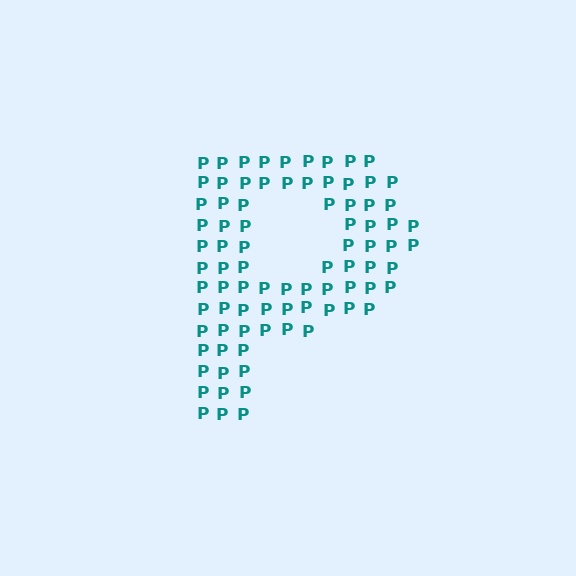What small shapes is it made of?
It is made of small letter P's.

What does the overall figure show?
The overall figure shows the letter P.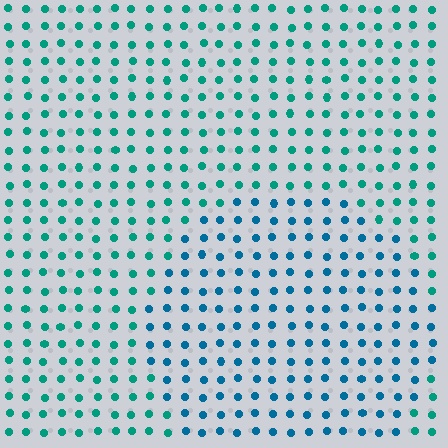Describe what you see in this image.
The image is filled with small teal elements in a uniform arrangement. A circle-shaped region is visible where the elements are tinted to a slightly different hue, forming a subtle color boundary.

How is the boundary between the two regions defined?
The boundary is defined purely by a slight shift in hue (about 30 degrees). Spacing, size, and orientation are identical on both sides.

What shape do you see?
I see a circle.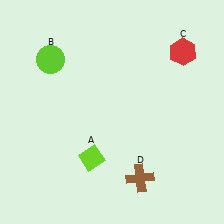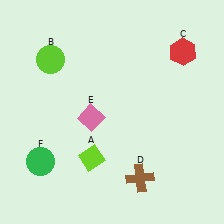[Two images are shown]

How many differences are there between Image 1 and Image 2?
There are 2 differences between the two images.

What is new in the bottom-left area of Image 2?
A pink diamond (E) was added in the bottom-left area of Image 2.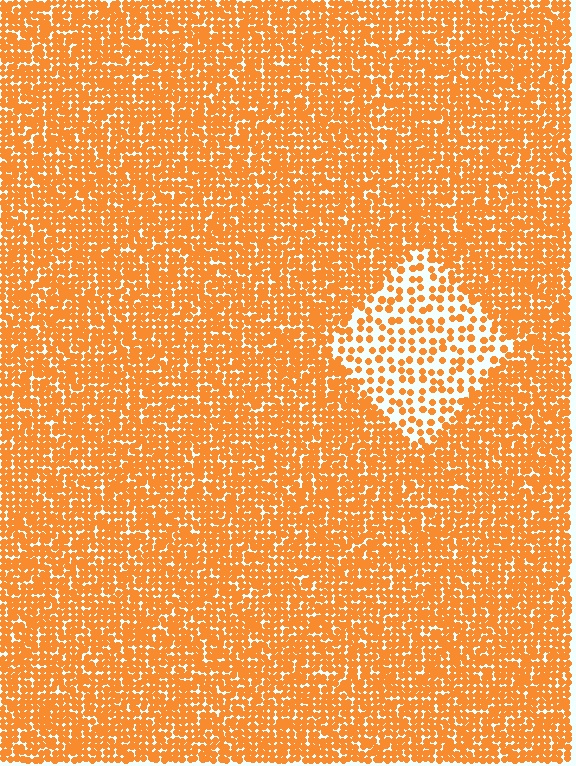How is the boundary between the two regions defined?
The boundary is defined by a change in element density (approximately 2.5x ratio). All elements are the same color, size, and shape.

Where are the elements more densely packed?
The elements are more densely packed outside the diamond boundary.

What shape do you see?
I see a diamond.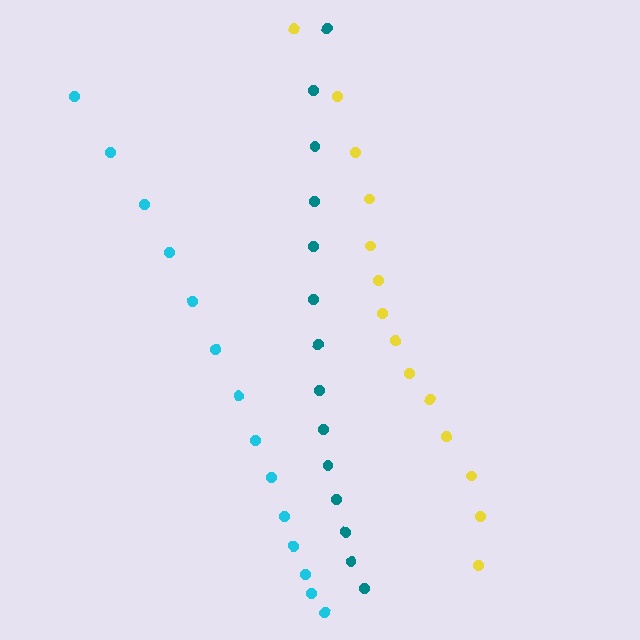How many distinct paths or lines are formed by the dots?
There are 3 distinct paths.